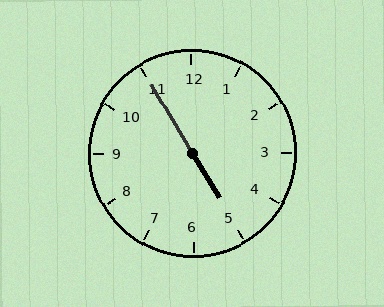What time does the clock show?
4:55.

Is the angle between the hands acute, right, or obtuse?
It is obtuse.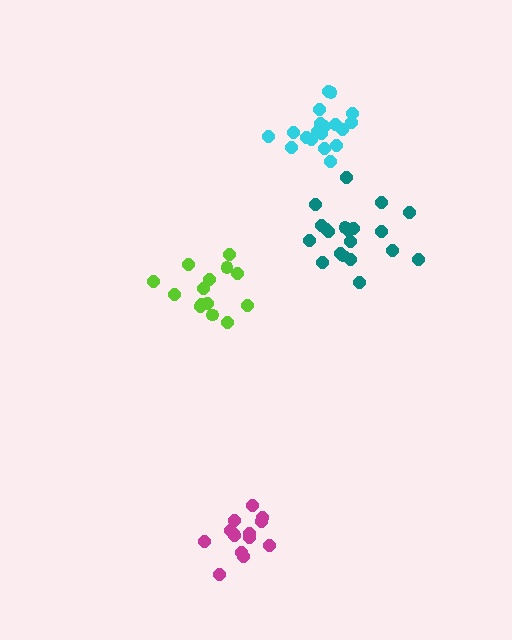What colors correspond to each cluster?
The clusters are colored: lime, cyan, magenta, teal.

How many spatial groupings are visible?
There are 4 spatial groupings.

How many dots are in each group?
Group 1: 14 dots, Group 2: 19 dots, Group 3: 14 dots, Group 4: 20 dots (67 total).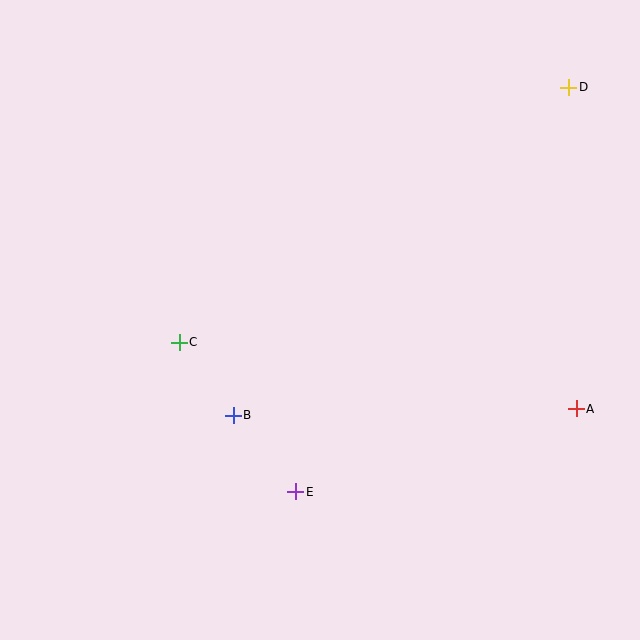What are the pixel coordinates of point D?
Point D is at (569, 87).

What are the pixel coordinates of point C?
Point C is at (179, 342).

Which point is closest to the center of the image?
Point B at (233, 415) is closest to the center.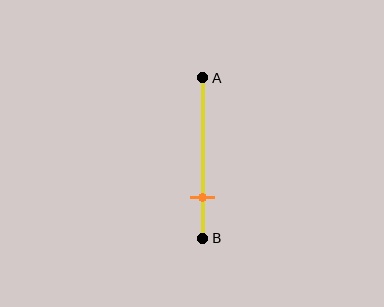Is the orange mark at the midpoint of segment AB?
No, the mark is at about 75% from A, not at the 50% midpoint.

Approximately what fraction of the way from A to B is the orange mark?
The orange mark is approximately 75% of the way from A to B.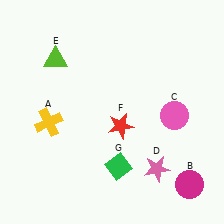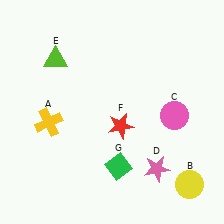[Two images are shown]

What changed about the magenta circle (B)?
In Image 1, B is magenta. In Image 2, it changed to yellow.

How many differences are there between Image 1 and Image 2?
There is 1 difference between the two images.